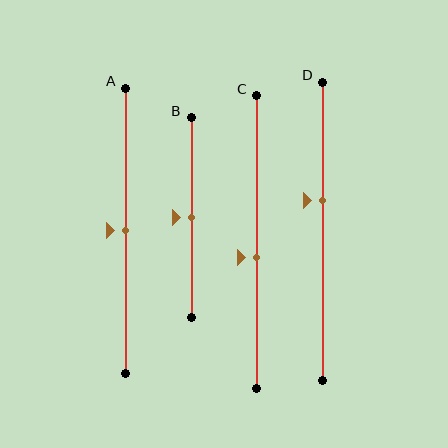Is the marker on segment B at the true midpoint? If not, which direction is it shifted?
Yes, the marker on segment B is at the true midpoint.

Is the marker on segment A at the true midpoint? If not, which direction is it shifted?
Yes, the marker on segment A is at the true midpoint.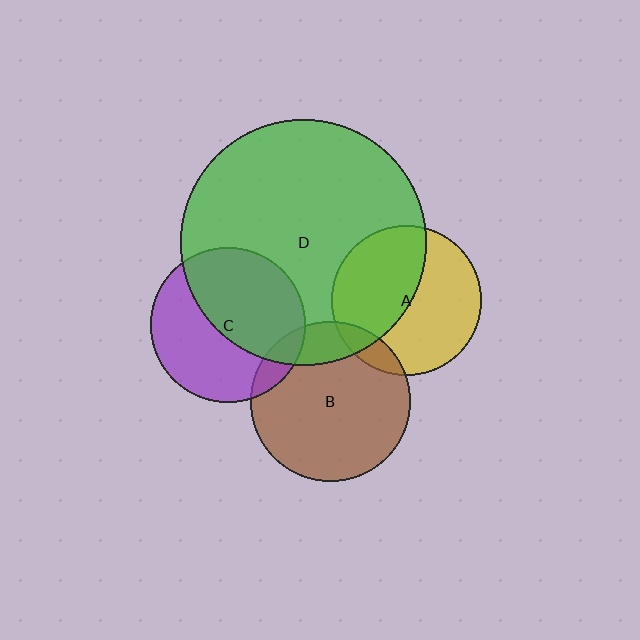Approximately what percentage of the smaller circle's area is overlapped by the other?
Approximately 10%.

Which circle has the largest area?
Circle D (green).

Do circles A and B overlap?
Yes.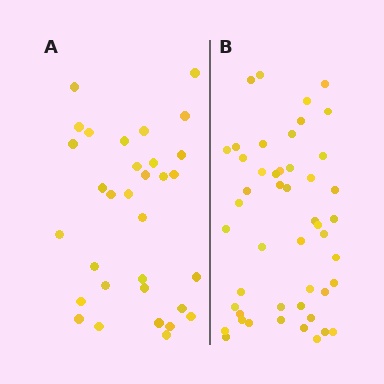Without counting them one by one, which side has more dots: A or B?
Region B (the right region) has more dots.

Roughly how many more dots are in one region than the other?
Region B has approximately 15 more dots than region A.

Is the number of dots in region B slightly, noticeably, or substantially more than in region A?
Region B has substantially more. The ratio is roughly 1.5 to 1.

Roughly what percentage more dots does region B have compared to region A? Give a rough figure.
About 50% more.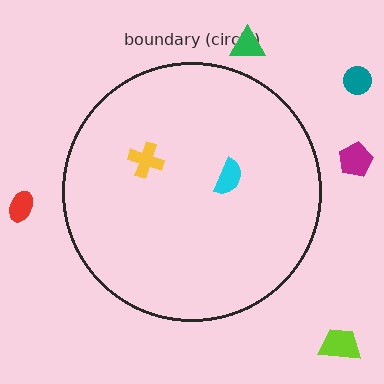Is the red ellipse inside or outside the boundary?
Outside.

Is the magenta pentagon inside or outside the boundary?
Outside.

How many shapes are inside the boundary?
2 inside, 5 outside.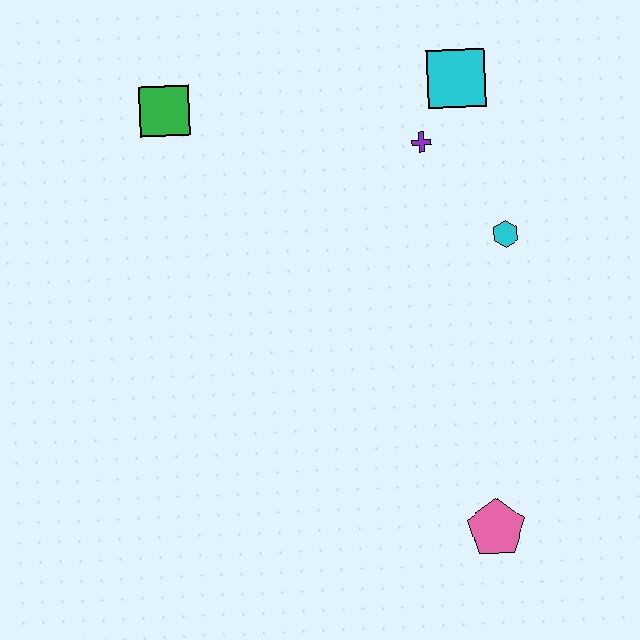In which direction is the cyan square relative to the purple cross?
The cyan square is above the purple cross.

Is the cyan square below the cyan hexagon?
No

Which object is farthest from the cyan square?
The pink pentagon is farthest from the cyan square.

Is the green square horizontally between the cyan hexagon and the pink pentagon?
No